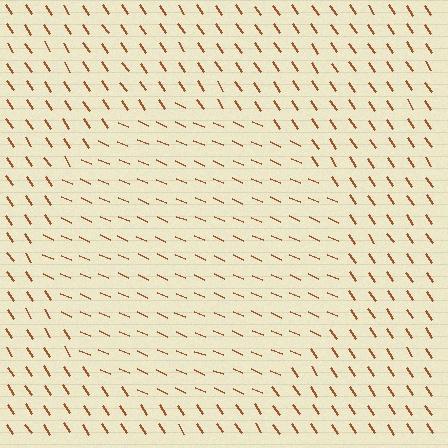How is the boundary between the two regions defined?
The boundary is defined purely by a change in line orientation (approximately 33 degrees difference). All lines are the same color and thickness.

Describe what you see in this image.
The image is filled with small brown line segments. A circle region in the image has lines oriented differently from the surrounding lines, creating a visible texture boundary.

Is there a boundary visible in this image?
Yes, there is a texture boundary formed by a change in line orientation.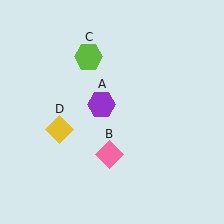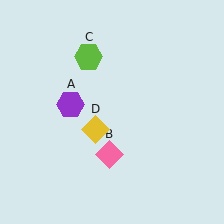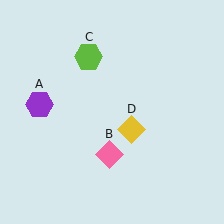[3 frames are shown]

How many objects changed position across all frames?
2 objects changed position: purple hexagon (object A), yellow diamond (object D).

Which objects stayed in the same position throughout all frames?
Pink diamond (object B) and lime hexagon (object C) remained stationary.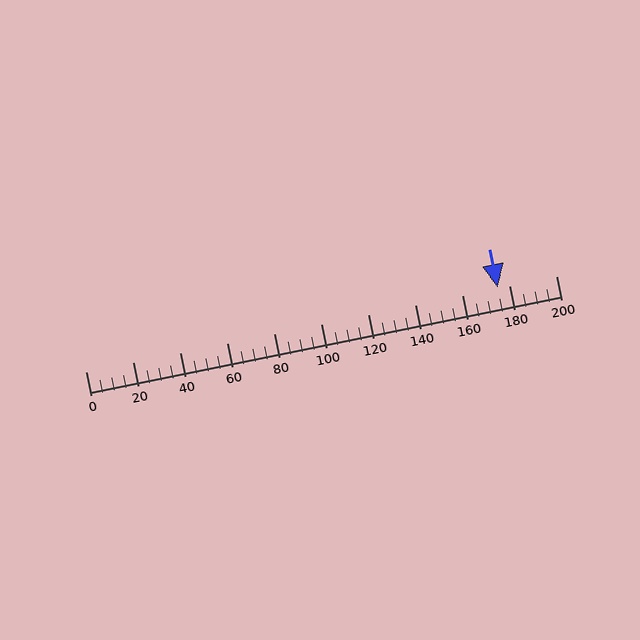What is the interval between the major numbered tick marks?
The major tick marks are spaced 20 units apart.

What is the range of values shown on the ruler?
The ruler shows values from 0 to 200.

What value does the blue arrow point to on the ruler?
The blue arrow points to approximately 175.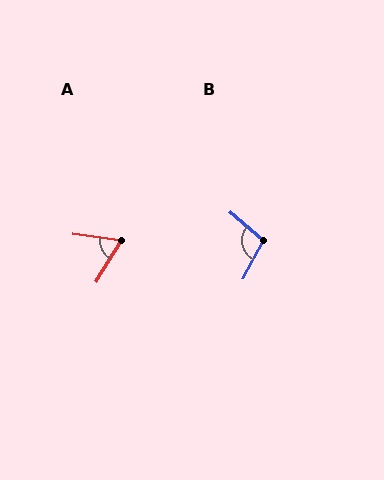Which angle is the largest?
B, at approximately 102 degrees.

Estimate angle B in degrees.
Approximately 102 degrees.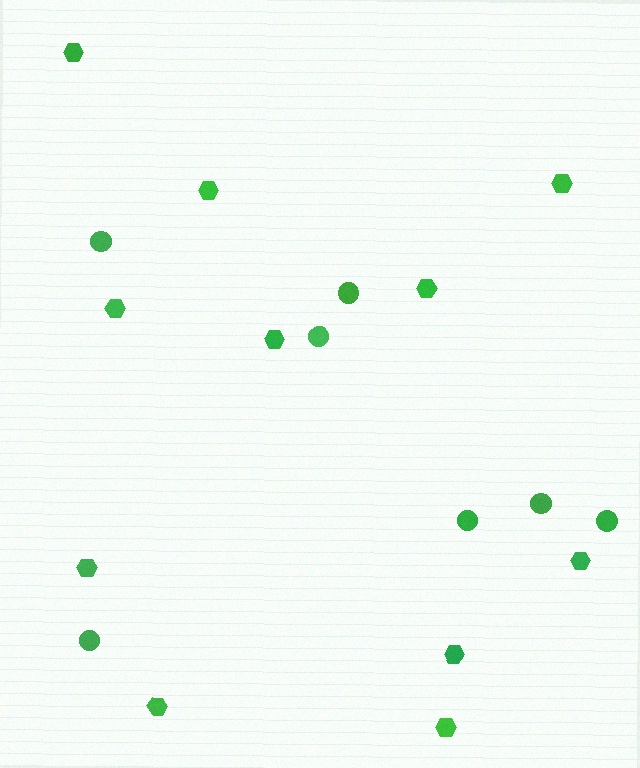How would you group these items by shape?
There are 2 groups: one group of circles (7) and one group of hexagons (11).